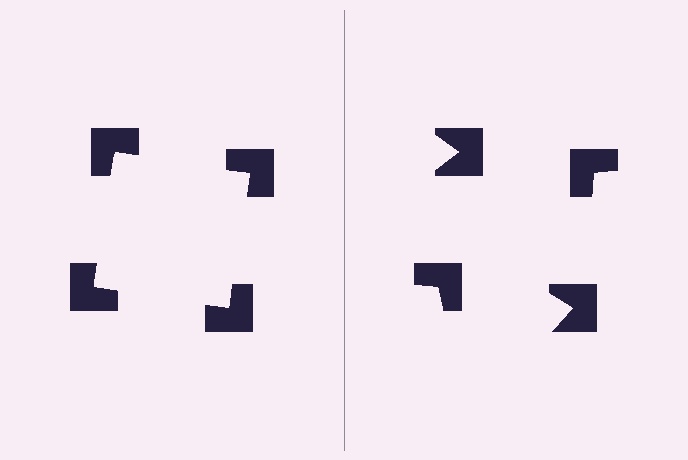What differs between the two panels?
The notched squares are positioned identically on both sides; only the wedge orientations differ. On the left they align to a square; on the right they are misaligned.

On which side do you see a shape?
An illusory square appears on the left side. On the right side the wedge cuts are rotated, so no coherent shape forms.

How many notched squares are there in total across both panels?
8 — 4 on each side.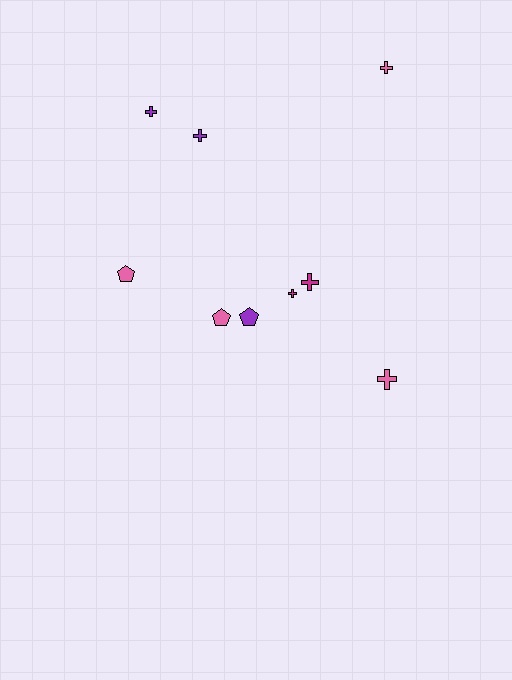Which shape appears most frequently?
Cross, with 6 objects.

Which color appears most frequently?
Pink, with 4 objects.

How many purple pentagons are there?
There is 1 purple pentagon.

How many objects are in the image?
There are 9 objects.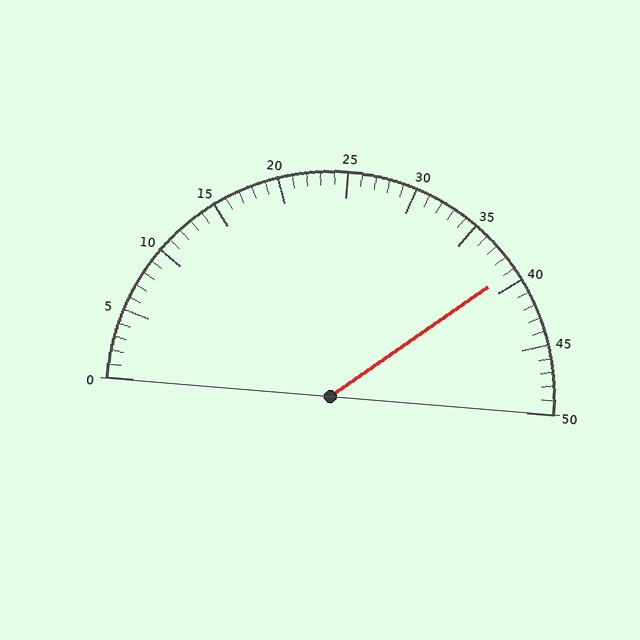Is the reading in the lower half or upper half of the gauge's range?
The reading is in the upper half of the range (0 to 50).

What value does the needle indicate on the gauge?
The needle indicates approximately 39.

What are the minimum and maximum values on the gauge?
The gauge ranges from 0 to 50.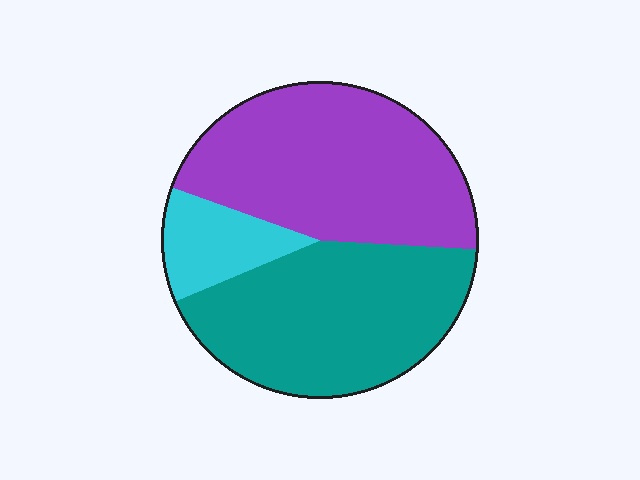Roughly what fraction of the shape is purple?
Purple covers 46% of the shape.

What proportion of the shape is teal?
Teal covers 43% of the shape.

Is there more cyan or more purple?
Purple.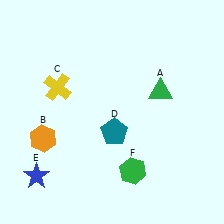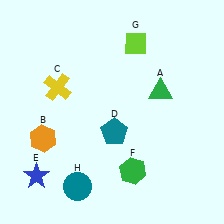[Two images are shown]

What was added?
A lime diamond (G), a teal circle (H) were added in Image 2.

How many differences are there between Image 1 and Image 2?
There are 2 differences between the two images.